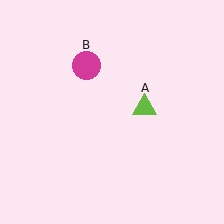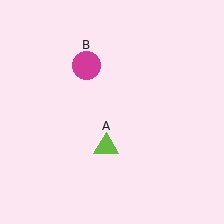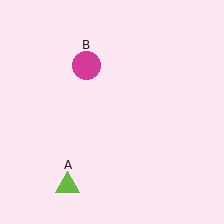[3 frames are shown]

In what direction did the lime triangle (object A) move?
The lime triangle (object A) moved down and to the left.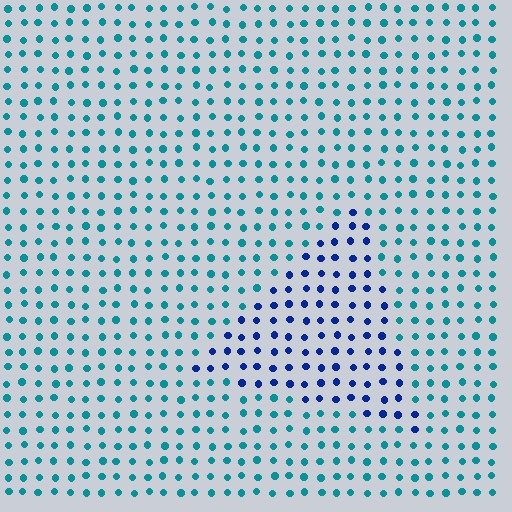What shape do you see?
I see a triangle.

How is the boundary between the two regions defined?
The boundary is defined purely by a slight shift in hue (about 45 degrees). Spacing, size, and orientation are identical on both sides.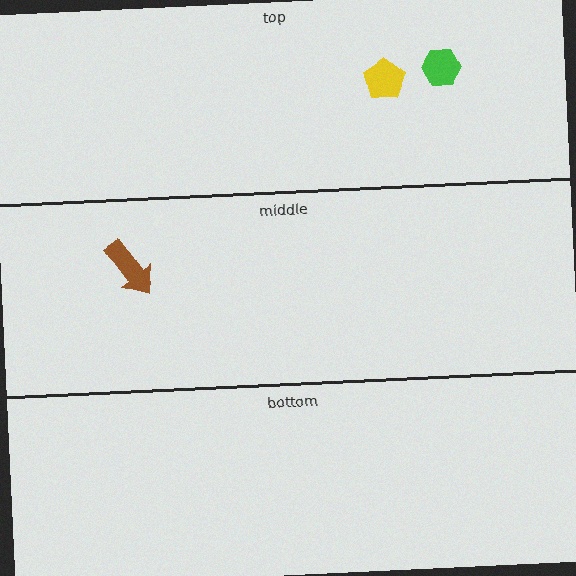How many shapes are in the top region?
2.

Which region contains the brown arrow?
The middle region.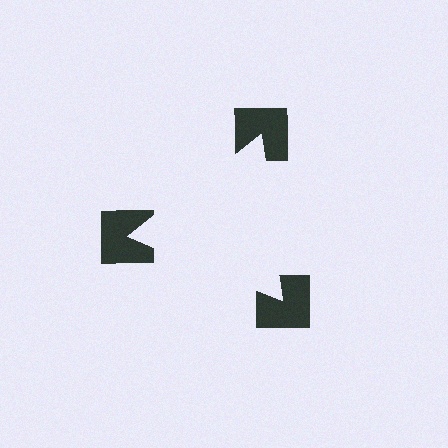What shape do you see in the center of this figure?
An illusory triangle — its edges are inferred from the aligned wedge cuts in the notched squares, not physically drawn.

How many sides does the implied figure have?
3 sides.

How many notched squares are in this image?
There are 3 — one at each vertex of the illusory triangle.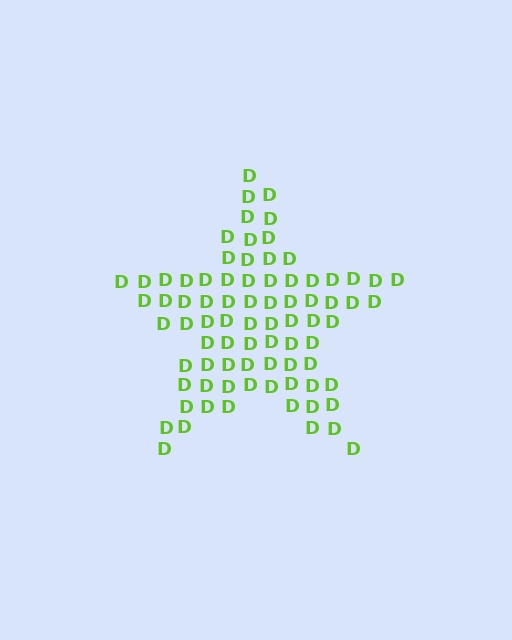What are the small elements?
The small elements are letter D's.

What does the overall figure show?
The overall figure shows a star.